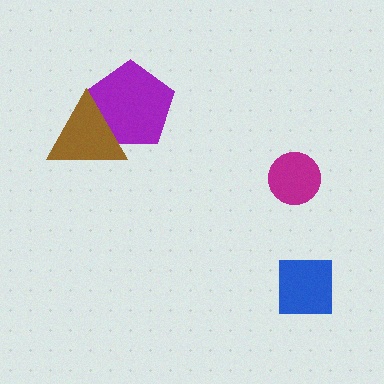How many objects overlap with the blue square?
0 objects overlap with the blue square.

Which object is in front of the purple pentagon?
The brown triangle is in front of the purple pentagon.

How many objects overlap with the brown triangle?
1 object overlaps with the brown triangle.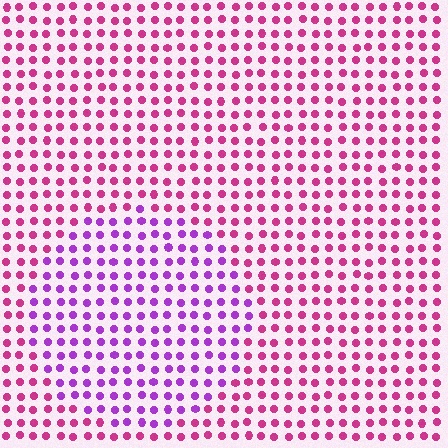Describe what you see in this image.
The image is filled with small magenta elements in a uniform arrangement. A circle-shaped region is visible where the elements are tinted to a slightly different hue, forming a subtle color boundary.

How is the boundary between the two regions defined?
The boundary is defined purely by a slight shift in hue (about 39 degrees). Spacing, size, and orientation are identical on both sides.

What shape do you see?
I see a circle.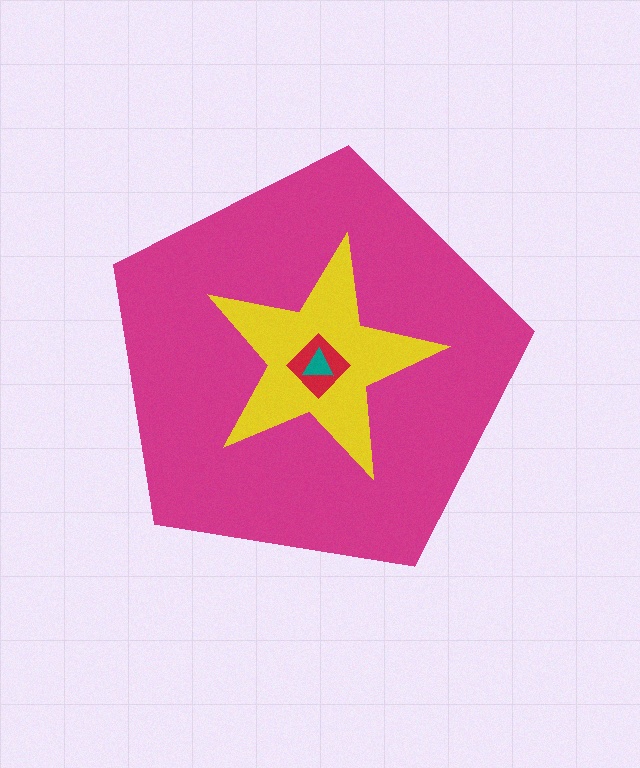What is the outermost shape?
The magenta pentagon.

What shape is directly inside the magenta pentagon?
The yellow star.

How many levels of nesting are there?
4.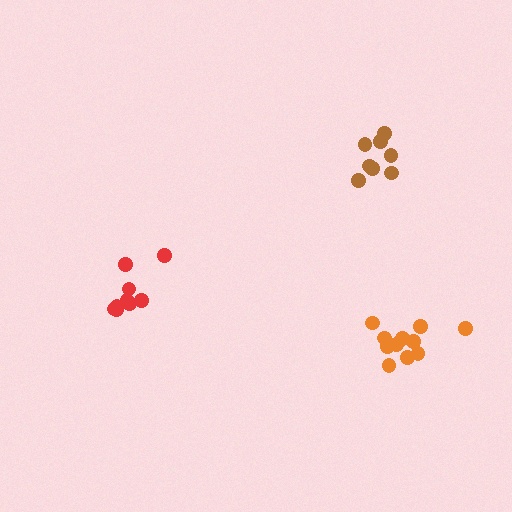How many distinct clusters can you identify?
There are 3 distinct clusters.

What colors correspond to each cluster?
The clusters are colored: orange, red, brown.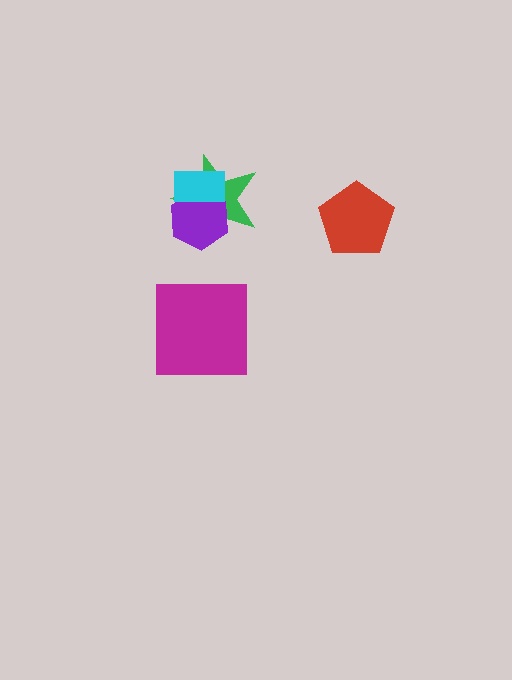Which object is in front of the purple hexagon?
The cyan rectangle is in front of the purple hexagon.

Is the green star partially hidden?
Yes, it is partially covered by another shape.